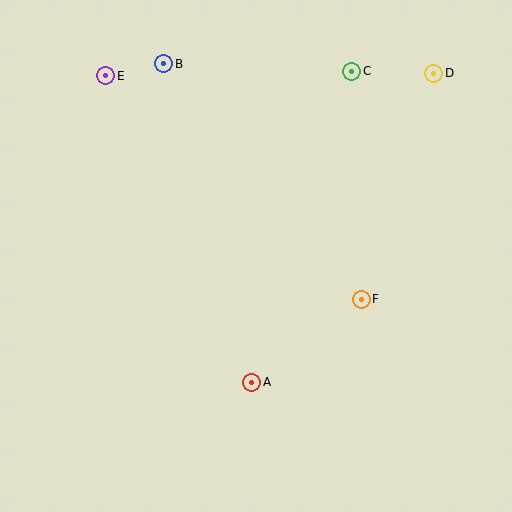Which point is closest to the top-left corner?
Point E is closest to the top-left corner.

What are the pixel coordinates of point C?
Point C is at (352, 71).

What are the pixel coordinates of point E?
Point E is at (106, 76).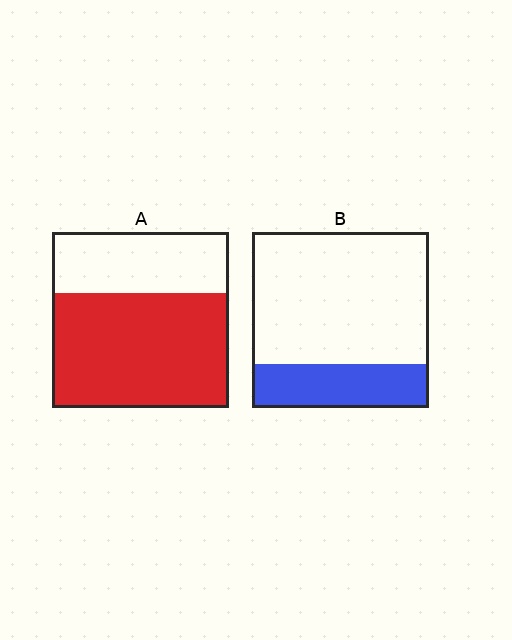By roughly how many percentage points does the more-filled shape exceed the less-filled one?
By roughly 40 percentage points (A over B).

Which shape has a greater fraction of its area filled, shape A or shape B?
Shape A.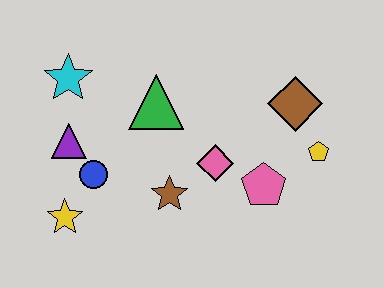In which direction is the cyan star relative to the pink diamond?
The cyan star is to the left of the pink diamond.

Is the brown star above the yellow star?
Yes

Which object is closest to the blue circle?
The purple triangle is closest to the blue circle.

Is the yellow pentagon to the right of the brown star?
Yes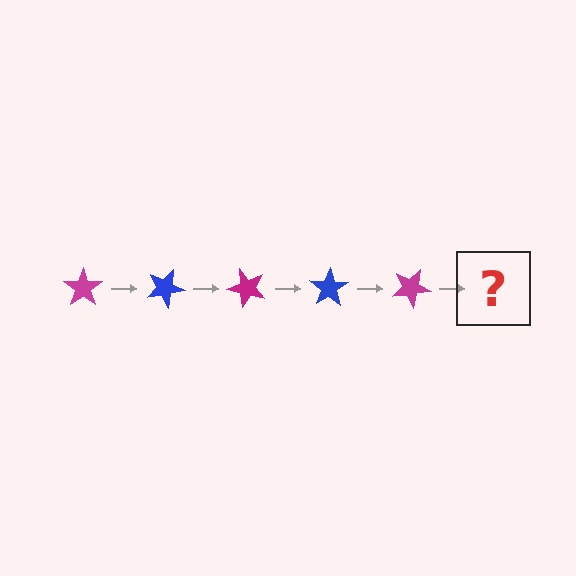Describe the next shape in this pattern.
It should be a blue star, rotated 125 degrees from the start.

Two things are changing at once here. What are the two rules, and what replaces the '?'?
The two rules are that it rotates 25 degrees each step and the color cycles through magenta and blue. The '?' should be a blue star, rotated 125 degrees from the start.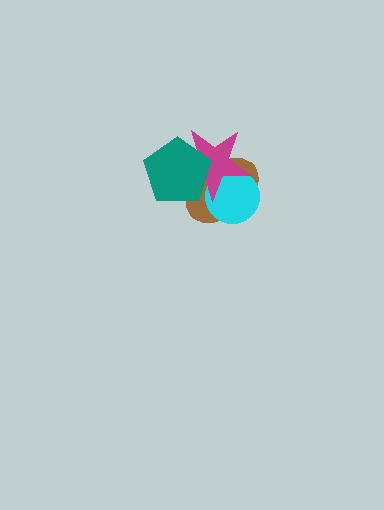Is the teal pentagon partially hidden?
No, no other shape covers it.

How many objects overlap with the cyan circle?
2 objects overlap with the cyan circle.